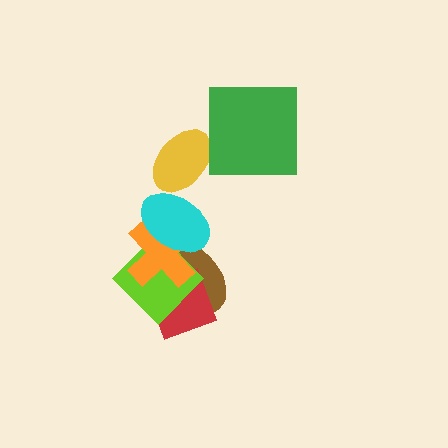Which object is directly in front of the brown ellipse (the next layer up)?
The red diamond is directly in front of the brown ellipse.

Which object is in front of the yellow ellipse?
The cyan ellipse is in front of the yellow ellipse.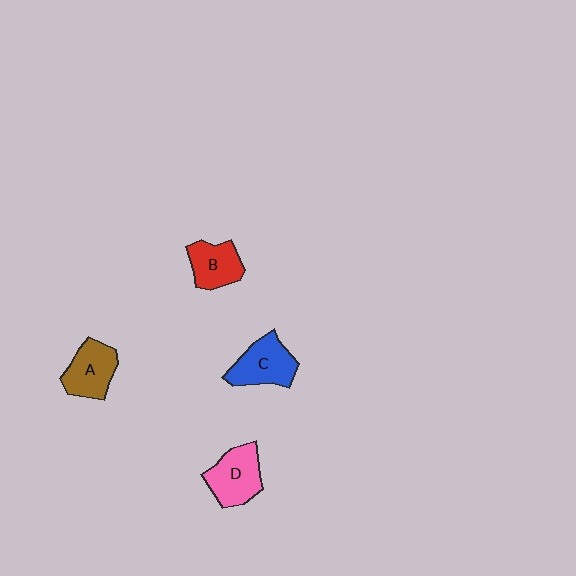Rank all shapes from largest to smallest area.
From largest to smallest: C (blue), D (pink), A (brown), B (red).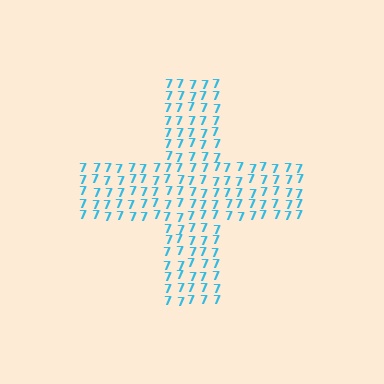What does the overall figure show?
The overall figure shows a cross.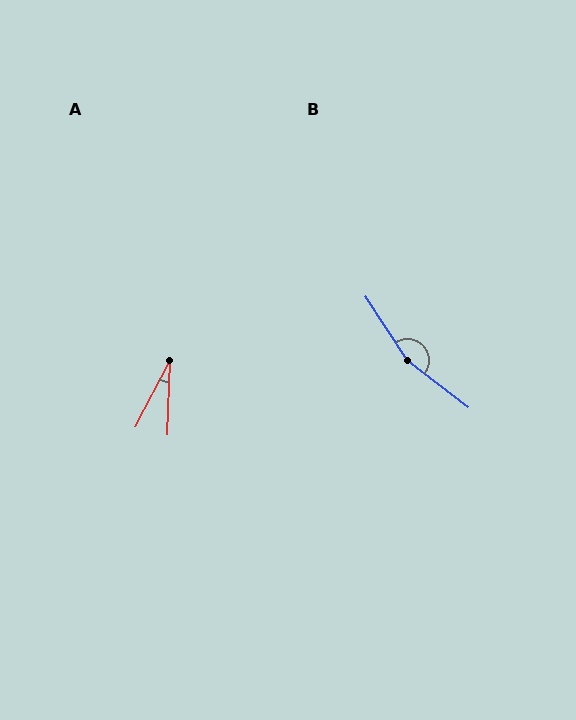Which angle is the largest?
B, at approximately 161 degrees.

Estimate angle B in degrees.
Approximately 161 degrees.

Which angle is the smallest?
A, at approximately 26 degrees.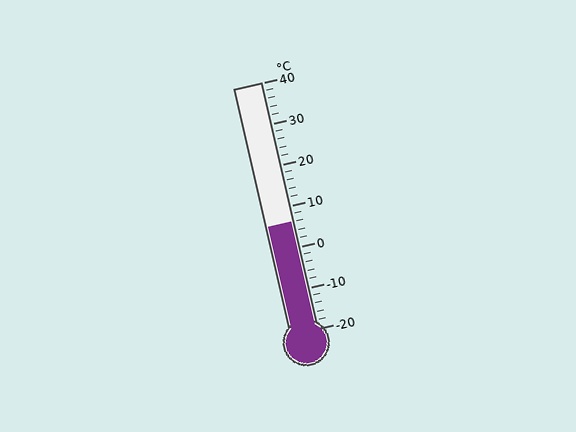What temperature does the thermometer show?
The thermometer shows approximately 6°C.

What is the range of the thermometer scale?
The thermometer scale ranges from -20°C to 40°C.